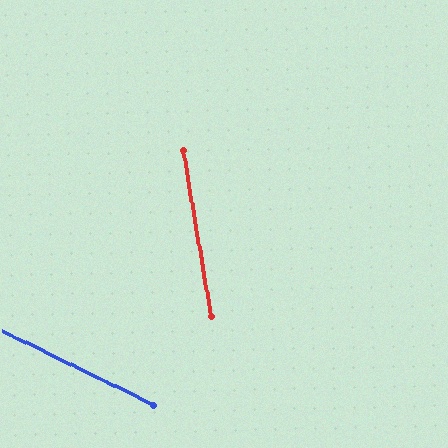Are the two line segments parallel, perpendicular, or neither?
Neither parallel nor perpendicular — they differ by about 55°.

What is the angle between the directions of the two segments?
Approximately 55 degrees.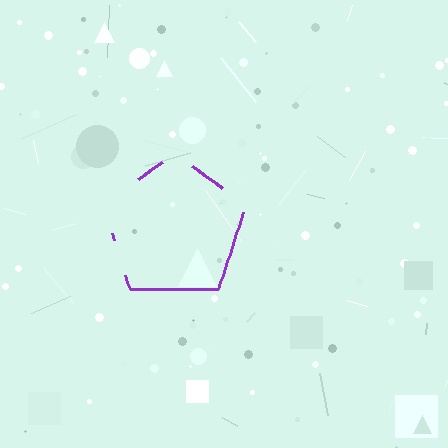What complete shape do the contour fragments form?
The contour fragments form a pentagon.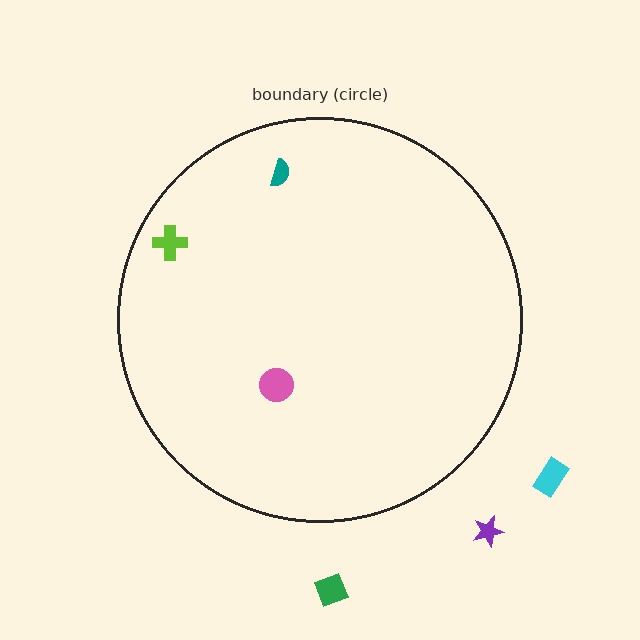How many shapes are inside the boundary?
3 inside, 3 outside.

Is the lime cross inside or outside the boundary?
Inside.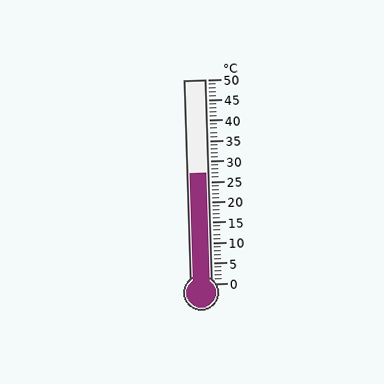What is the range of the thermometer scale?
The thermometer scale ranges from 0°C to 50°C.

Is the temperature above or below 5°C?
The temperature is above 5°C.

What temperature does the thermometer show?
The thermometer shows approximately 27°C.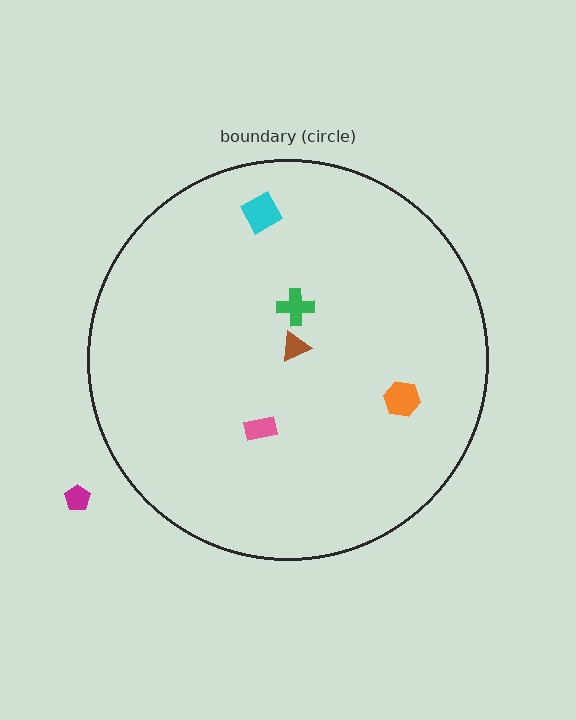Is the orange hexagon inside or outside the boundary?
Inside.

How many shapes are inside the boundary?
5 inside, 1 outside.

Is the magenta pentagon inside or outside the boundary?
Outside.